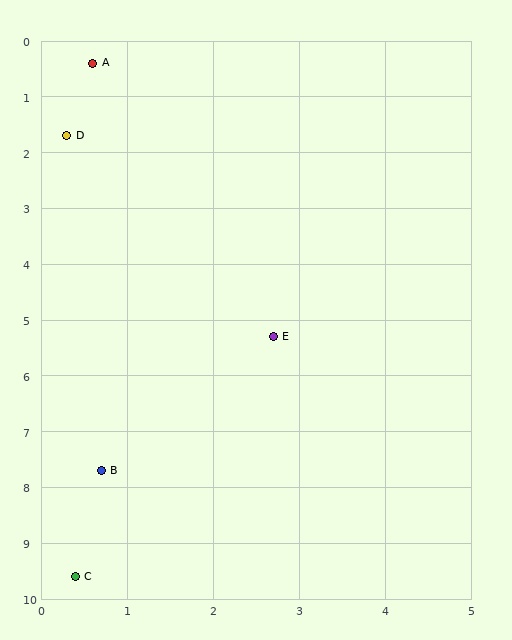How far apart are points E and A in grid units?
Points E and A are about 5.3 grid units apart.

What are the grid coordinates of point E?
Point E is at approximately (2.7, 5.3).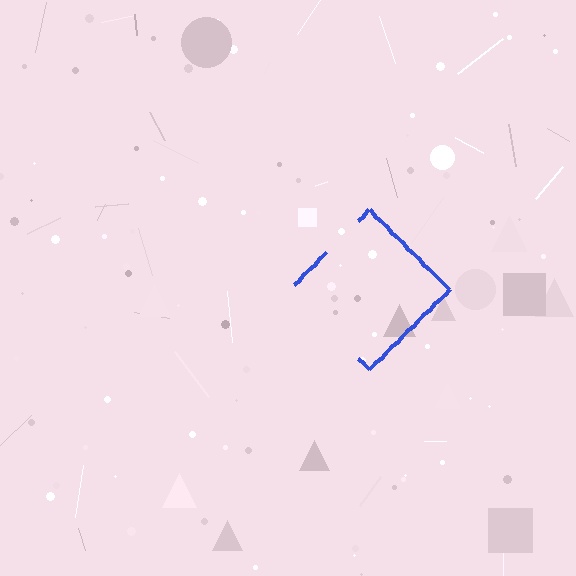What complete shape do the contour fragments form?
The contour fragments form a diamond.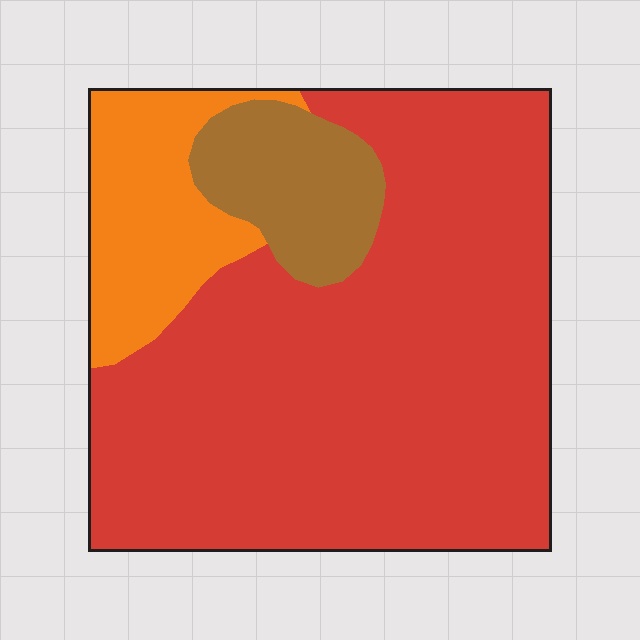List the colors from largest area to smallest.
From largest to smallest: red, orange, brown.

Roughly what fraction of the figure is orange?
Orange takes up about one sixth (1/6) of the figure.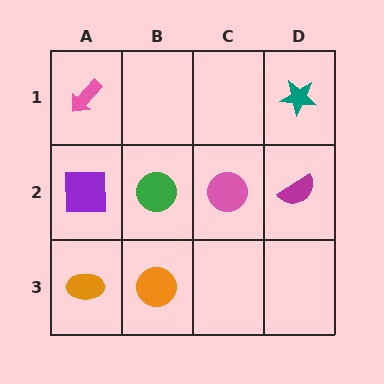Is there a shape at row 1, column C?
No, that cell is empty.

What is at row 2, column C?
A pink circle.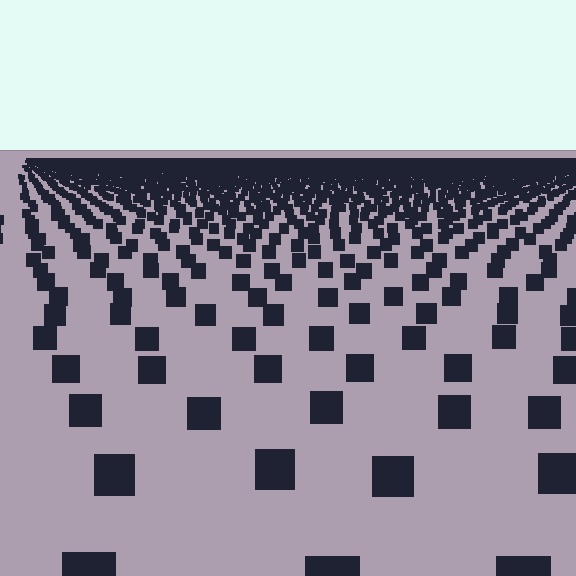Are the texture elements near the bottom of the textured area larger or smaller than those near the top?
Larger. Near the bottom, elements are closer to the viewer and appear at a bigger on-screen size.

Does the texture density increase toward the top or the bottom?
Density increases toward the top.